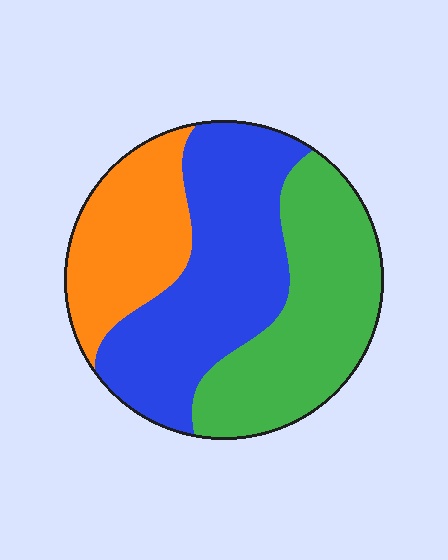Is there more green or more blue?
Blue.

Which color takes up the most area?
Blue, at roughly 40%.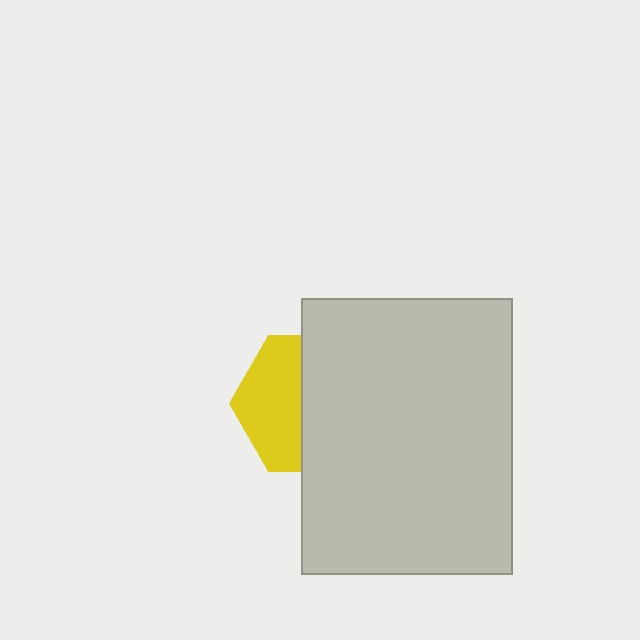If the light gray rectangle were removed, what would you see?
You would see the complete yellow hexagon.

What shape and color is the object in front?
The object in front is a light gray rectangle.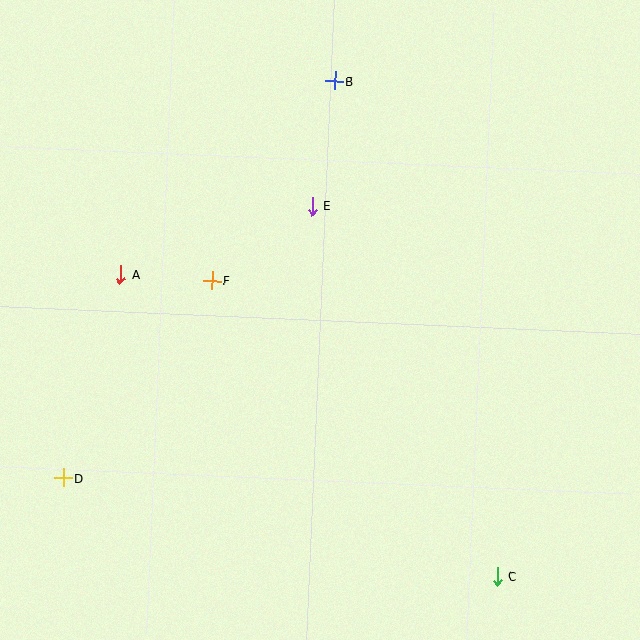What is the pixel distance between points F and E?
The distance between F and E is 125 pixels.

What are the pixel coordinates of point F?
Point F is at (212, 281).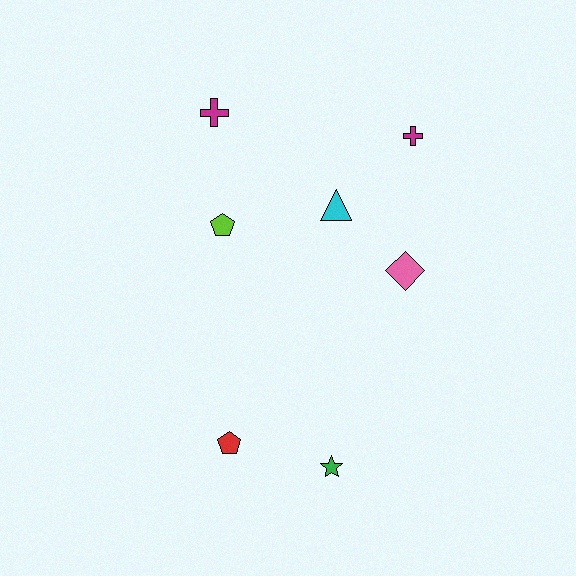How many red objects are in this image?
There is 1 red object.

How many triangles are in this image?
There is 1 triangle.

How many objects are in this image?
There are 7 objects.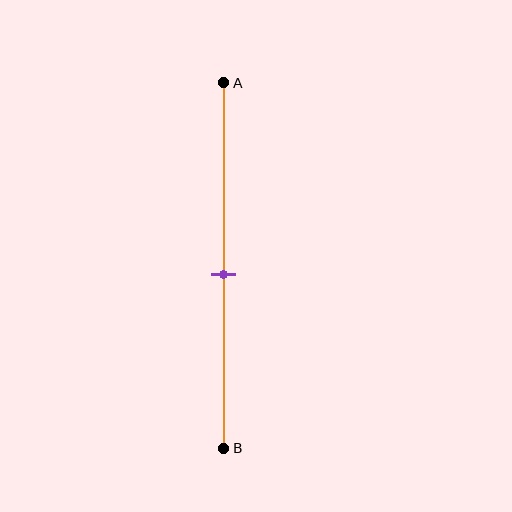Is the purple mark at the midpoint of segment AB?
Yes, the mark is approximately at the midpoint.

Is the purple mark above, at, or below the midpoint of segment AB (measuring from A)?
The purple mark is approximately at the midpoint of segment AB.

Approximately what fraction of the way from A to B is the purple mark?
The purple mark is approximately 55% of the way from A to B.